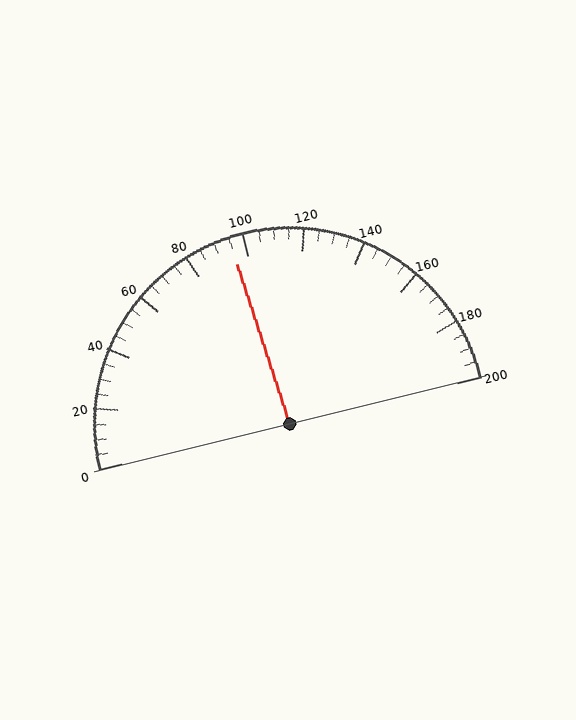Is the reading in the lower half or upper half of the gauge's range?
The reading is in the lower half of the range (0 to 200).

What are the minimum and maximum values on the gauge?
The gauge ranges from 0 to 200.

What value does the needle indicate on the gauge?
The needle indicates approximately 95.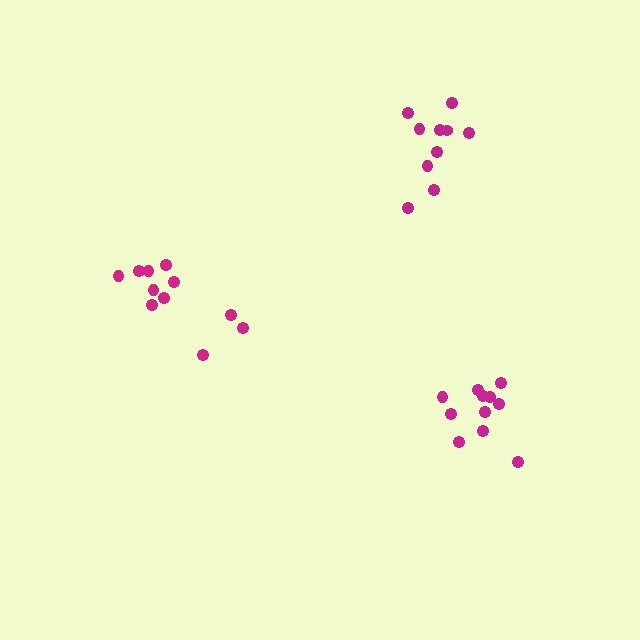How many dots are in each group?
Group 1: 11 dots, Group 2: 10 dots, Group 3: 11 dots (32 total).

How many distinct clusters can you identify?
There are 3 distinct clusters.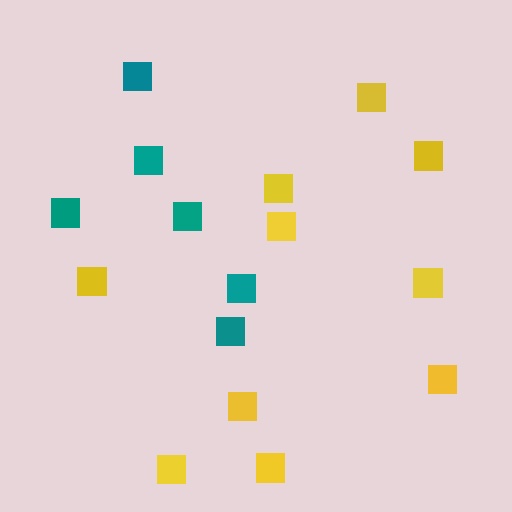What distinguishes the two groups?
There are 2 groups: one group of teal squares (6) and one group of yellow squares (10).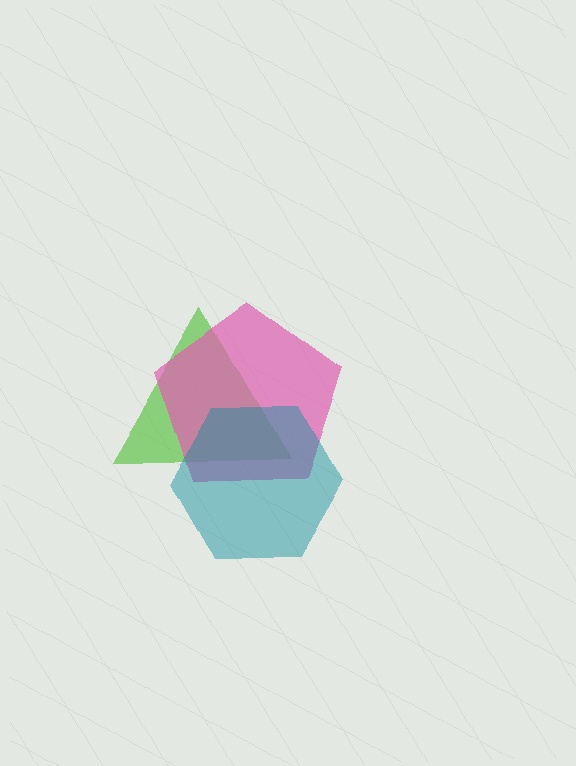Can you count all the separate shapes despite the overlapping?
Yes, there are 3 separate shapes.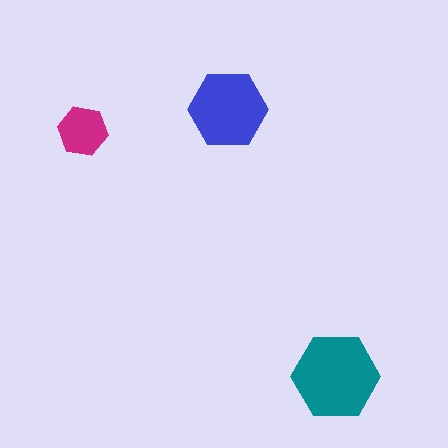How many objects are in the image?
There are 3 objects in the image.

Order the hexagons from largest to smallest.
the teal one, the blue one, the magenta one.